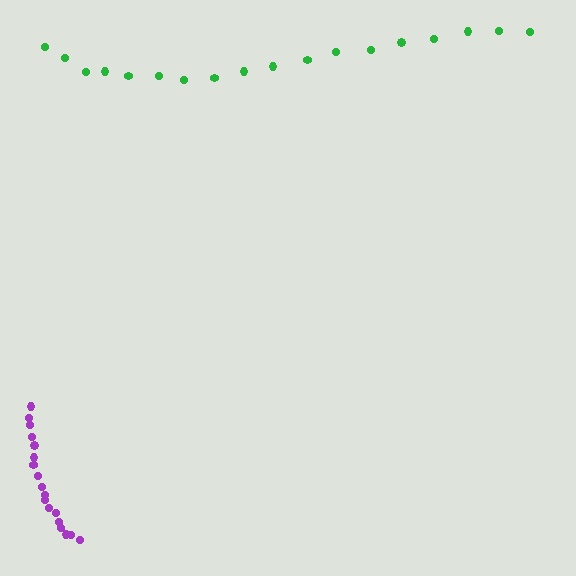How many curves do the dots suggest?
There are 2 distinct paths.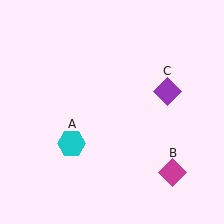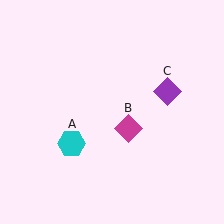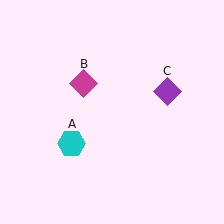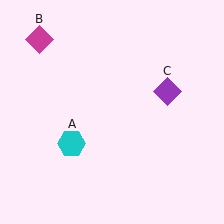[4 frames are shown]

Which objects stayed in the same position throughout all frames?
Cyan hexagon (object A) and purple diamond (object C) remained stationary.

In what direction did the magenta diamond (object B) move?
The magenta diamond (object B) moved up and to the left.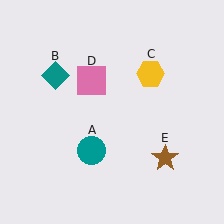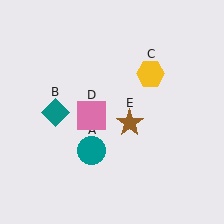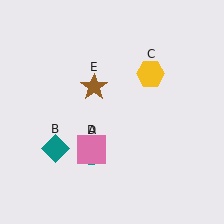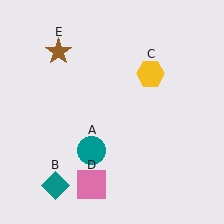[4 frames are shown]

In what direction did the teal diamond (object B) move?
The teal diamond (object B) moved down.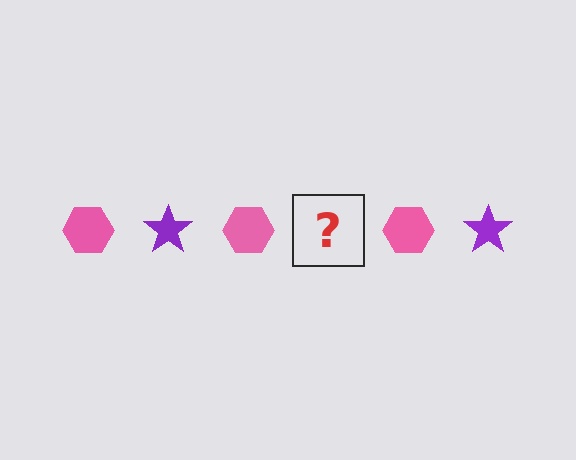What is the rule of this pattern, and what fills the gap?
The rule is that the pattern alternates between pink hexagon and purple star. The gap should be filled with a purple star.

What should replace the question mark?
The question mark should be replaced with a purple star.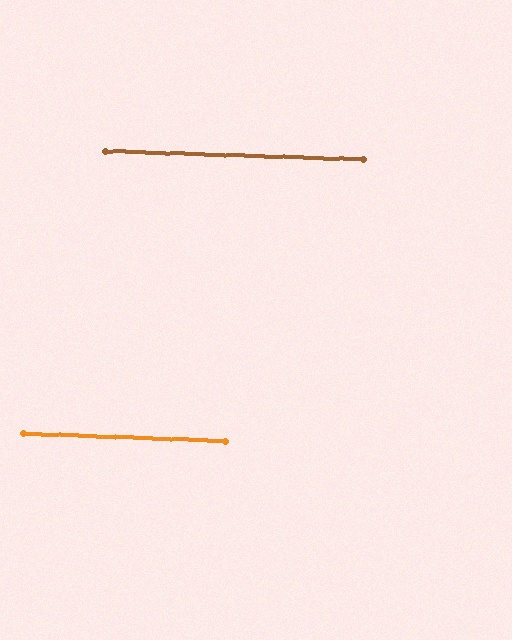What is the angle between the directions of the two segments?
Approximately 0 degrees.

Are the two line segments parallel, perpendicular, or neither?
Parallel — their directions differ by only 0.0°.